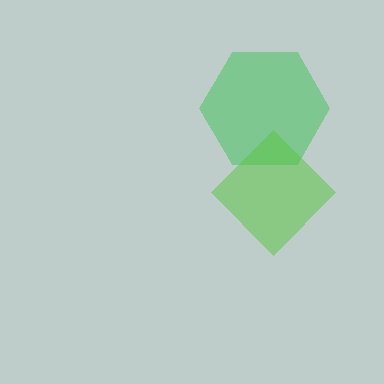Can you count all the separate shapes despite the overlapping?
Yes, there are 2 separate shapes.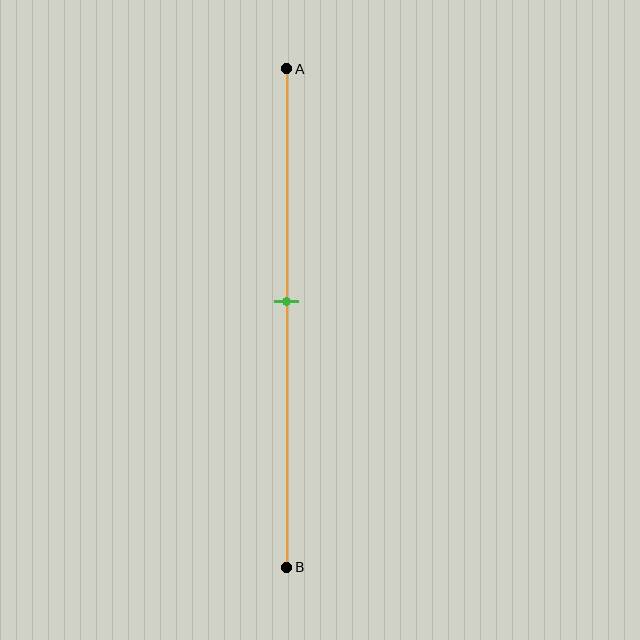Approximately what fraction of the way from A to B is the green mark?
The green mark is approximately 45% of the way from A to B.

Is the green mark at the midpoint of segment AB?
No, the mark is at about 45% from A, not at the 50% midpoint.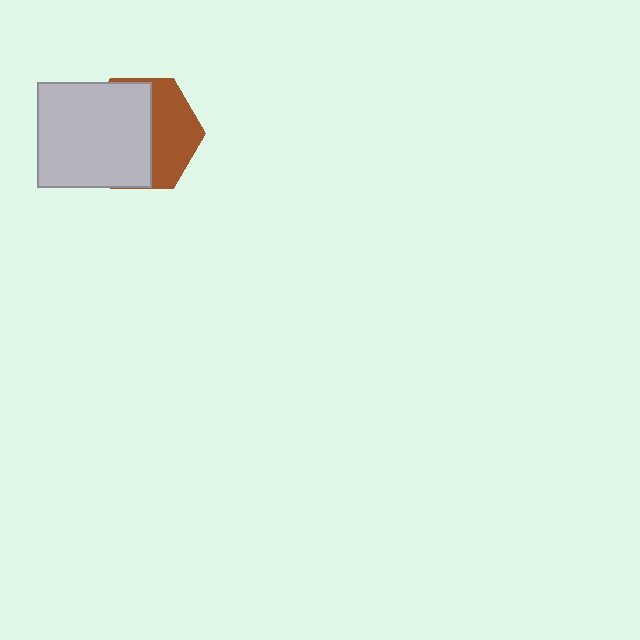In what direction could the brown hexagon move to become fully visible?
The brown hexagon could move right. That would shift it out from behind the light gray rectangle entirely.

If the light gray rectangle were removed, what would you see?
You would see the complete brown hexagon.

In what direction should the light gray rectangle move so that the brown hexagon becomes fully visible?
The light gray rectangle should move left. That is the shortest direction to clear the overlap and leave the brown hexagon fully visible.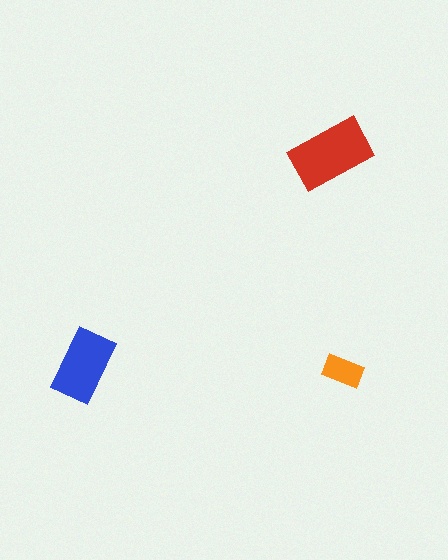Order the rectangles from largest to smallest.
the red one, the blue one, the orange one.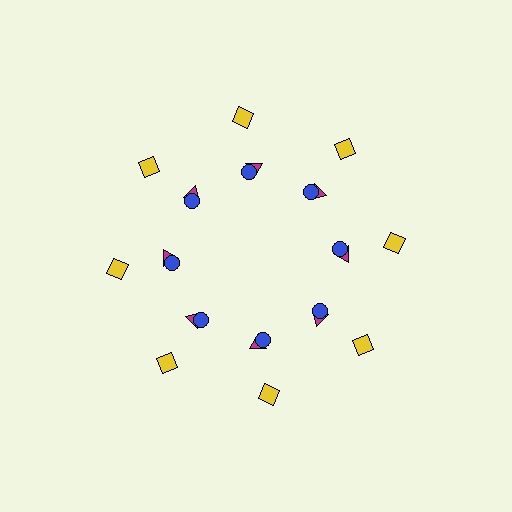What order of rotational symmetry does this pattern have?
This pattern has 8-fold rotational symmetry.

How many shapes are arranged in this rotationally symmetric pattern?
There are 24 shapes, arranged in 8 groups of 3.